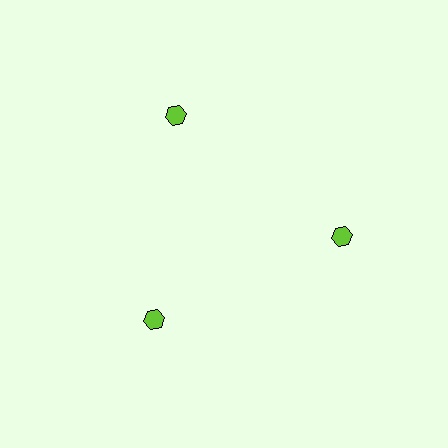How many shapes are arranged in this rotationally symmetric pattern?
There are 3 shapes, arranged in 3 groups of 1.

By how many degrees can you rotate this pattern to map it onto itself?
The pattern maps onto itself every 120 degrees of rotation.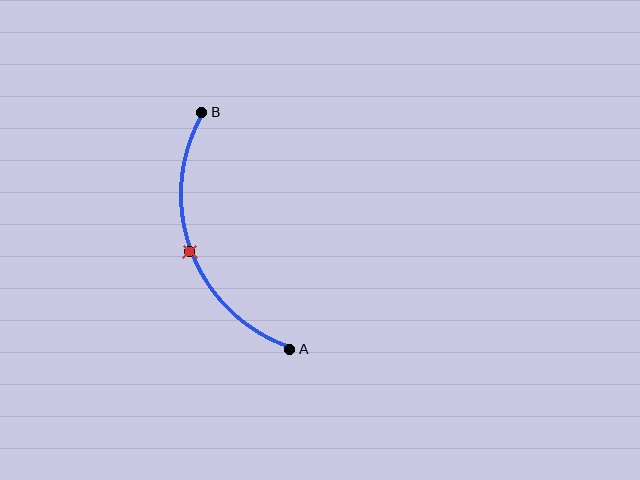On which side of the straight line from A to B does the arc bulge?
The arc bulges to the left of the straight line connecting A and B.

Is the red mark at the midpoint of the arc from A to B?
Yes. The red mark lies on the arc at equal arc-length from both A and B — it is the arc midpoint.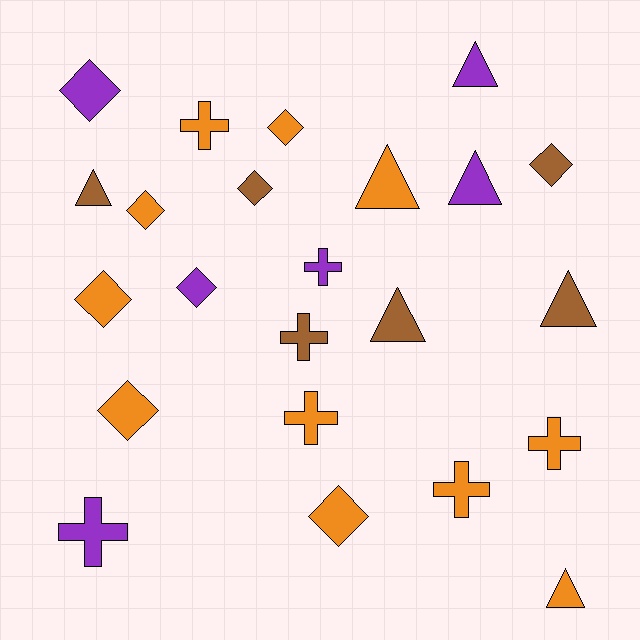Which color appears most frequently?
Orange, with 11 objects.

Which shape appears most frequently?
Diamond, with 9 objects.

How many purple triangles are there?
There are 2 purple triangles.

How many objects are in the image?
There are 23 objects.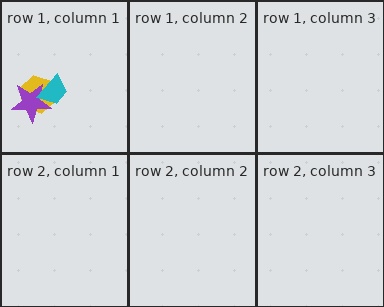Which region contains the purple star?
The row 1, column 1 region.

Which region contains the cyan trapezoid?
The row 1, column 1 region.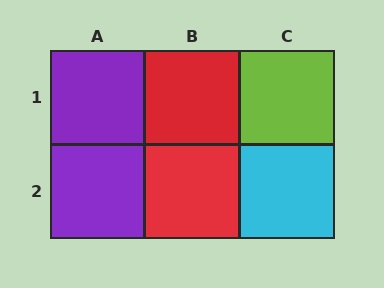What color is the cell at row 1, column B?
Red.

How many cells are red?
2 cells are red.